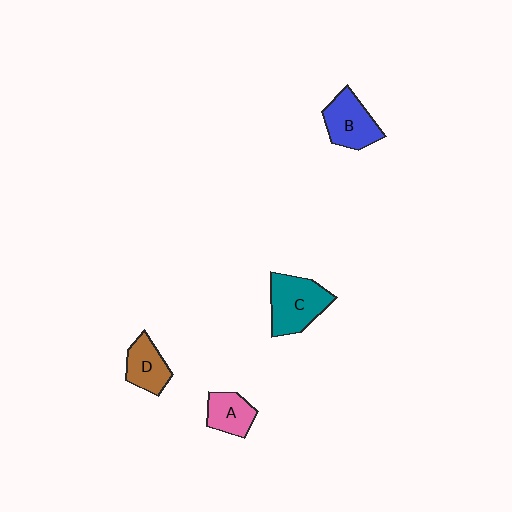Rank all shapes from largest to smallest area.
From largest to smallest: C (teal), B (blue), D (brown), A (pink).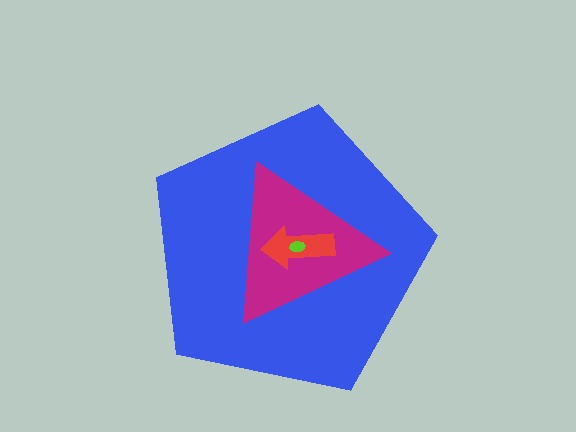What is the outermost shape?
The blue pentagon.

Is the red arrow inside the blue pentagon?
Yes.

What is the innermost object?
The lime ellipse.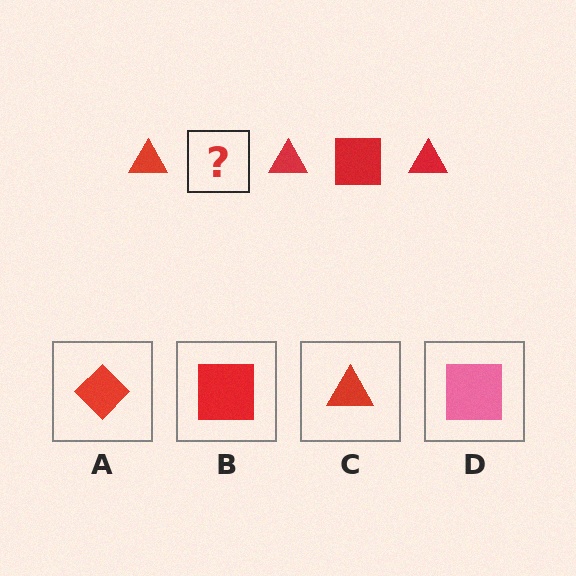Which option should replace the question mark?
Option B.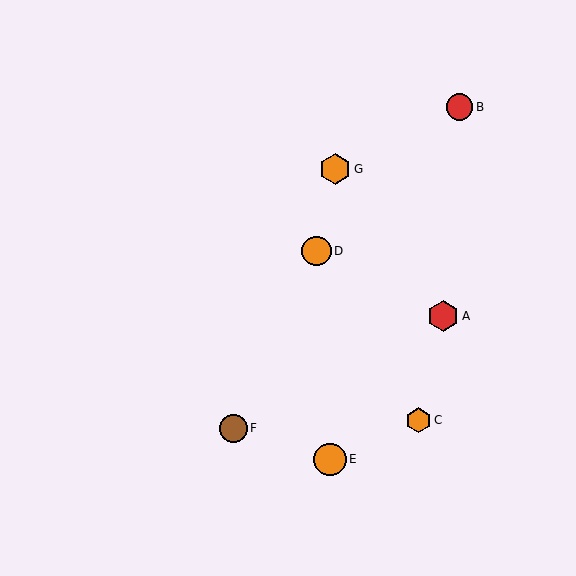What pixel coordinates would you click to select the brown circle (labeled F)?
Click at (233, 428) to select the brown circle F.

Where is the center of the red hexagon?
The center of the red hexagon is at (443, 316).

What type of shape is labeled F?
Shape F is a brown circle.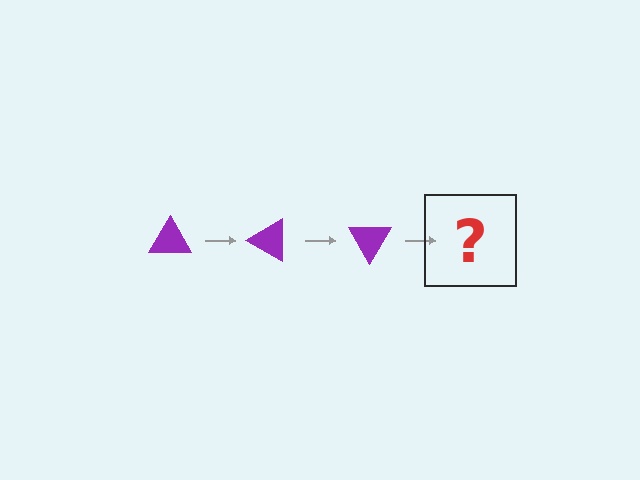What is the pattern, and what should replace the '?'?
The pattern is that the triangle rotates 30 degrees each step. The '?' should be a purple triangle rotated 90 degrees.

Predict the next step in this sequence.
The next step is a purple triangle rotated 90 degrees.